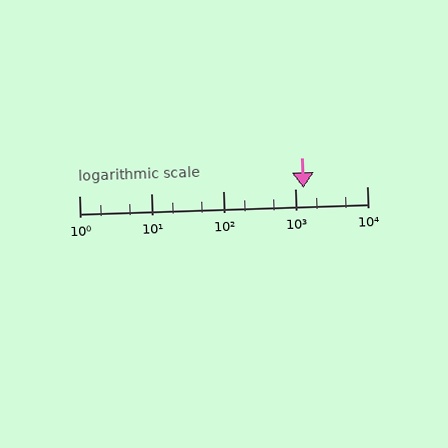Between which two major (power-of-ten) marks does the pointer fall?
The pointer is between 1000 and 10000.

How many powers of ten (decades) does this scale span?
The scale spans 4 decades, from 1 to 10000.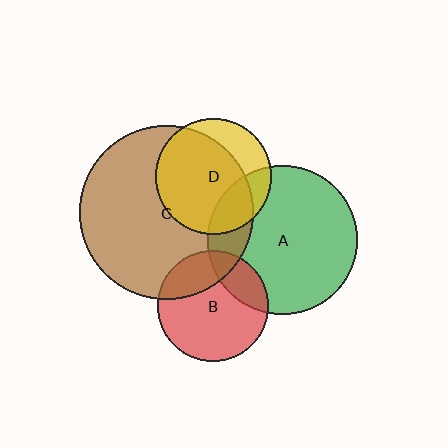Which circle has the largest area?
Circle C (brown).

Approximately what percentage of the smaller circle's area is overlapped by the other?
Approximately 20%.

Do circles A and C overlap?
Yes.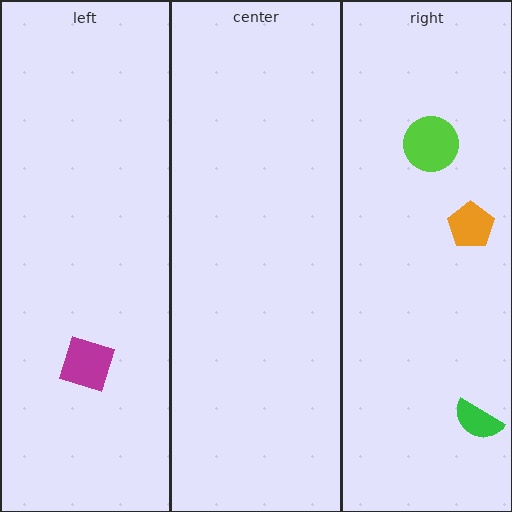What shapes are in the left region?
The magenta square.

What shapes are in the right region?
The orange pentagon, the green semicircle, the lime circle.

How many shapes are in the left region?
1.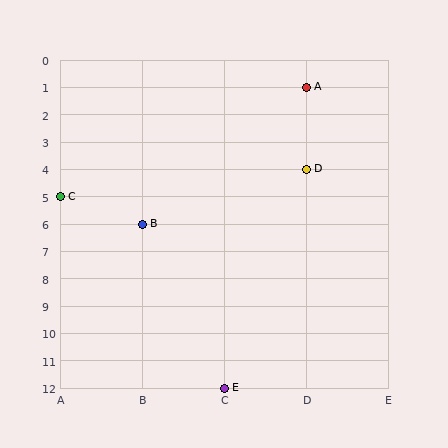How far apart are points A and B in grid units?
Points A and B are 2 columns and 5 rows apart (about 5.4 grid units diagonally).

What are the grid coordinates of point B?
Point B is at grid coordinates (B, 6).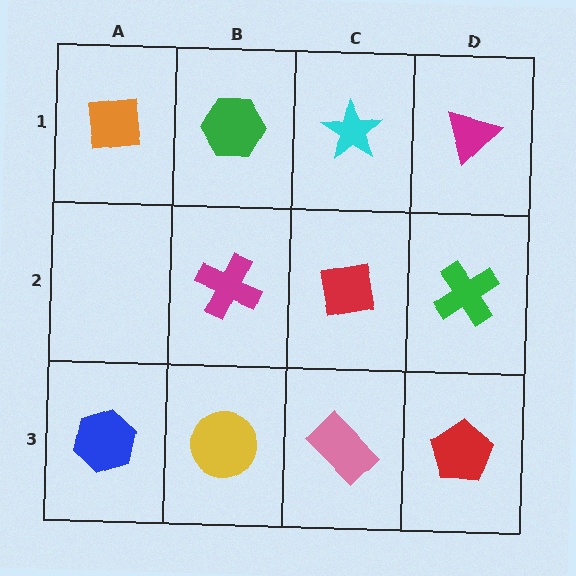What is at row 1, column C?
A cyan star.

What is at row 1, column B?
A green hexagon.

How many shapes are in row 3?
4 shapes.